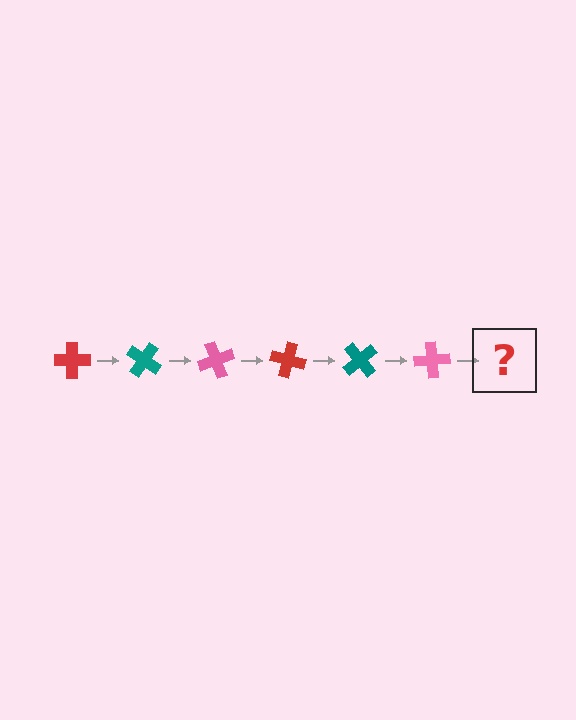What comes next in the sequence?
The next element should be a red cross, rotated 210 degrees from the start.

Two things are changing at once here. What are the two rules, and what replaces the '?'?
The two rules are that it rotates 35 degrees each step and the color cycles through red, teal, and pink. The '?' should be a red cross, rotated 210 degrees from the start.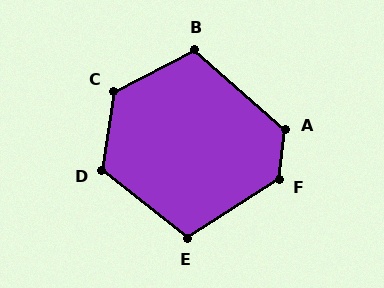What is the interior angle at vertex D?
Approximately 120 degrees (obtuse).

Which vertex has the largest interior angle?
F, at approximately 129 degrees.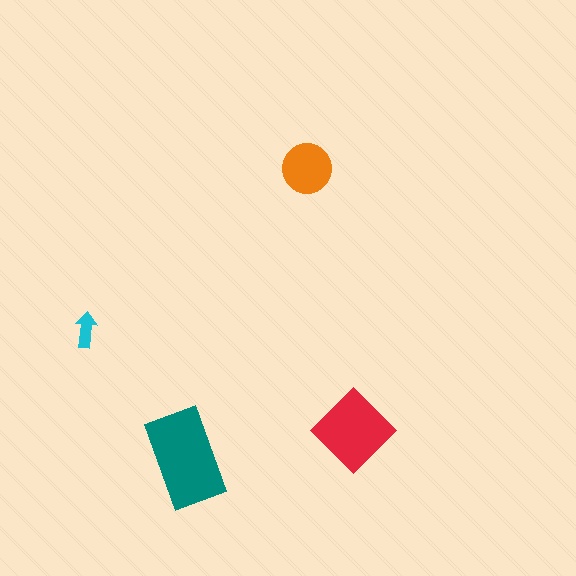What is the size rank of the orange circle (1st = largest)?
3rd.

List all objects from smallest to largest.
The cyan arrow, the orange circle, the red diamond, the teal rectangle.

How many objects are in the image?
There are 4 objects in the image.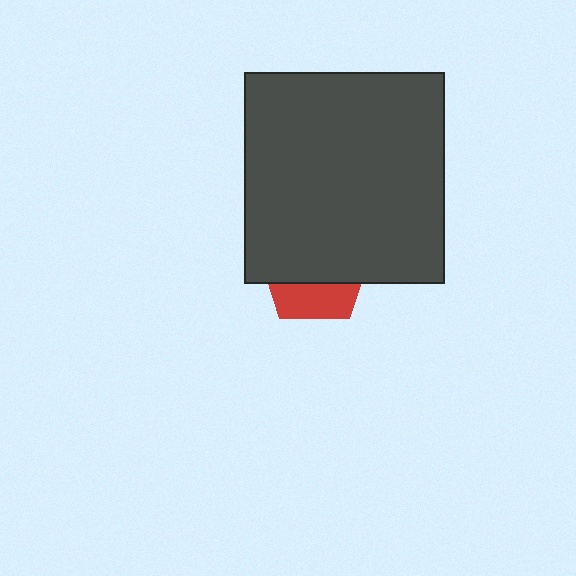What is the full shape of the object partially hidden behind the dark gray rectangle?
The partially hidden object is a red pentagon.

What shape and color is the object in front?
The object in front is a dark gray rectangle.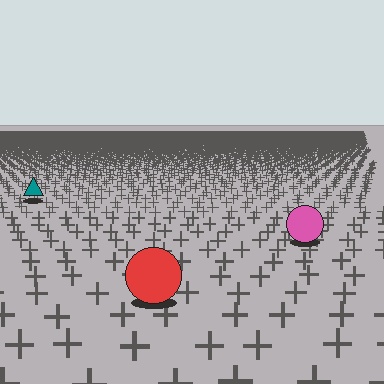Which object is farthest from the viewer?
The teal triangle is farthest from the viewer. It appears smaller and the ground texture around it is denser.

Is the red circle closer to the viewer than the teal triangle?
Yes. The red circle is closer — you can tell from the texture gradient: the ground texture is coarser near it.